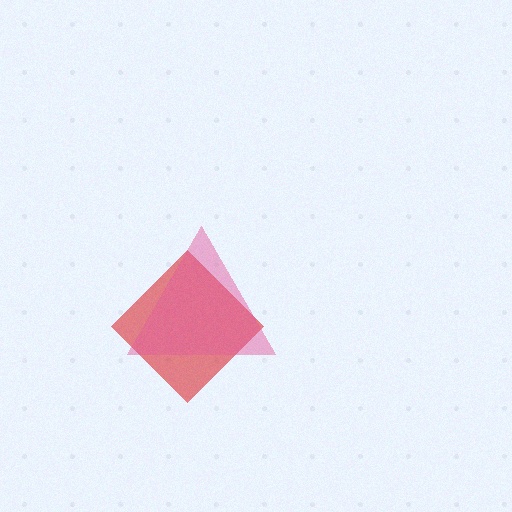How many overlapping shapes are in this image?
There are 2 overlapping shapes in the image.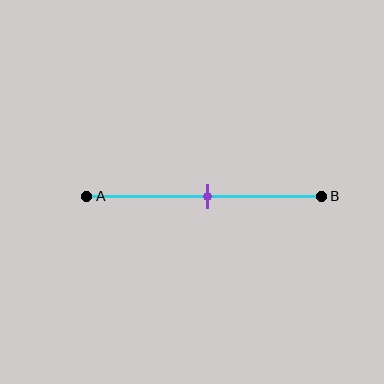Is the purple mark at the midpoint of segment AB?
Yes, the mark is approximately at the midpoint.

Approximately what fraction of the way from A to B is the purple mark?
The purple mark is approximately 50% of the way from A to B.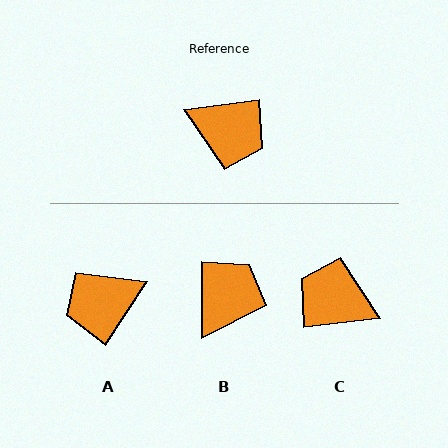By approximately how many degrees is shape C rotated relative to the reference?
Approximately 180 degrees counter-clockwise.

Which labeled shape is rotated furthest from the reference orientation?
C, about 180 degrees away.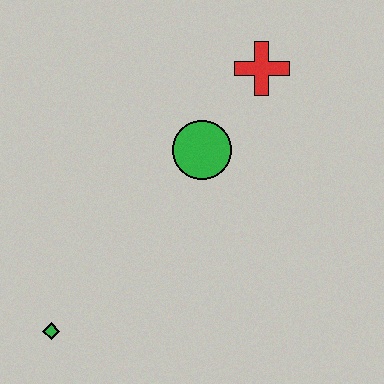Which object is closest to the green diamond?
The green circle is closest to the green diamond.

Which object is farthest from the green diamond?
The red cross is farthest from the green diamond.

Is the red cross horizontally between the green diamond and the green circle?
No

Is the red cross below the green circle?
No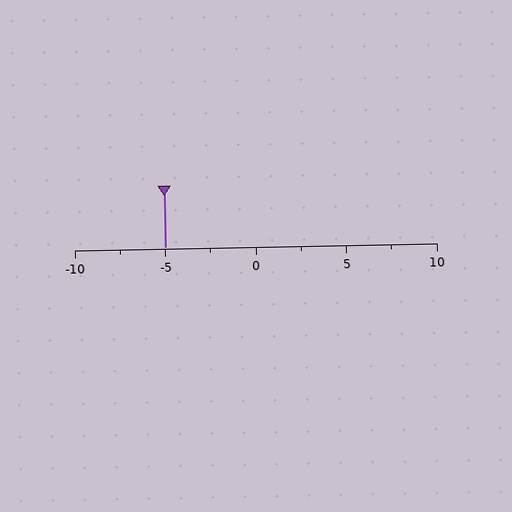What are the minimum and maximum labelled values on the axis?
The axis runs from -10 to 10.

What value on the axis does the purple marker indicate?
The marker indicates approximately -5.